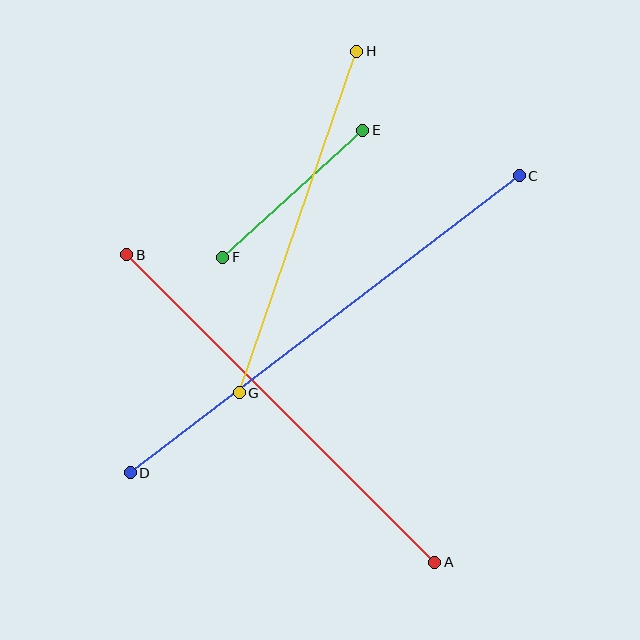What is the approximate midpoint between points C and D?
The midpoint is at approximately (325, 324) pixels.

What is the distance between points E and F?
The distance is approximately 189 pixels.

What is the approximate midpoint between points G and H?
The midpoint is at approximately (298, 222) pixels.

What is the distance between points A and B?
The distance is approximately 435 pixels.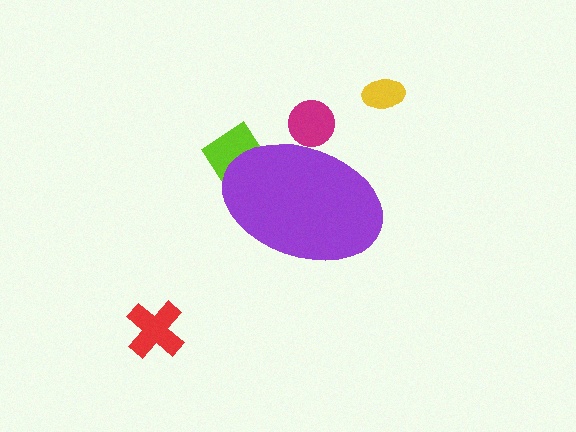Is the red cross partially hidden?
No, the red cross is fully visible.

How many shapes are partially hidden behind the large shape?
2 shapes are partially hidden.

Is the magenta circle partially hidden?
Yes, the magenta circle is partially hidden behind the purple ellipse.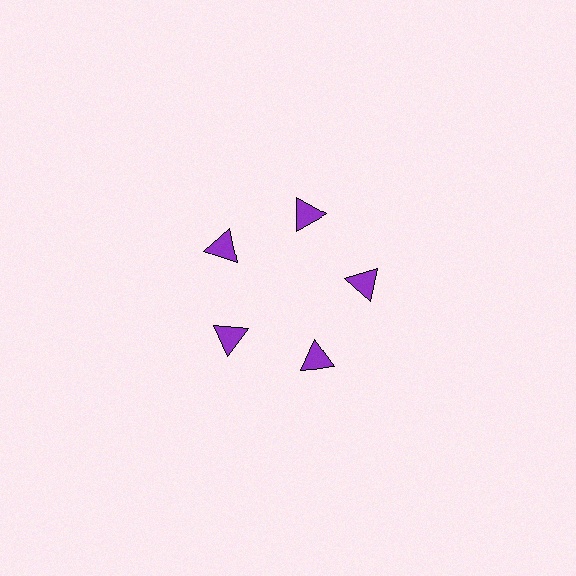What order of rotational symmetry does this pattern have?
This pattern has 5-fold rotational symmetry.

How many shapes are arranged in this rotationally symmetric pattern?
There are 5 shapes, arranged in 5 groups of 1.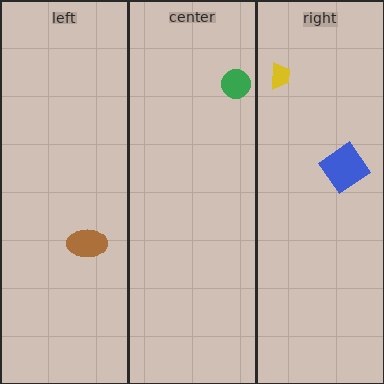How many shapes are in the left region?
1.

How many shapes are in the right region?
2.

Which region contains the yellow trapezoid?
The right region.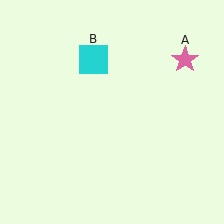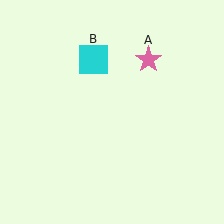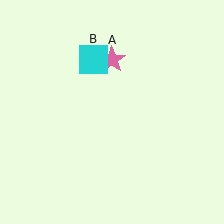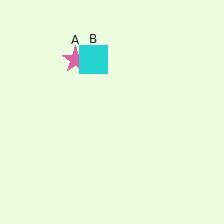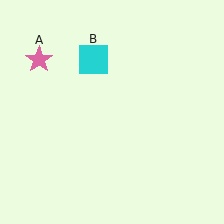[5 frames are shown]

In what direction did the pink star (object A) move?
The pink star (object A) moved left.